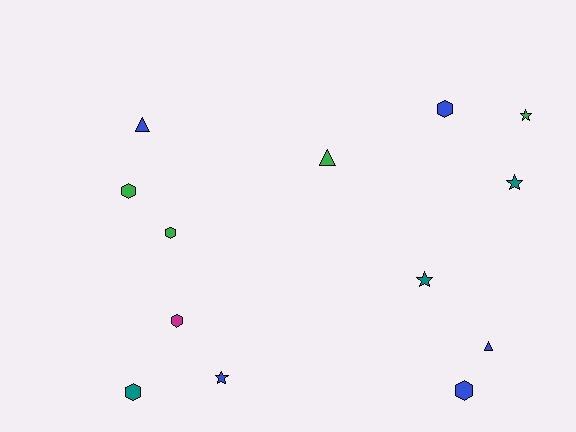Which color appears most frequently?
Blue, with 5 objects.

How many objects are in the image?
There are 13 objects.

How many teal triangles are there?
There are no teal triangles.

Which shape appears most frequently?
Hexagon, with 6 objects.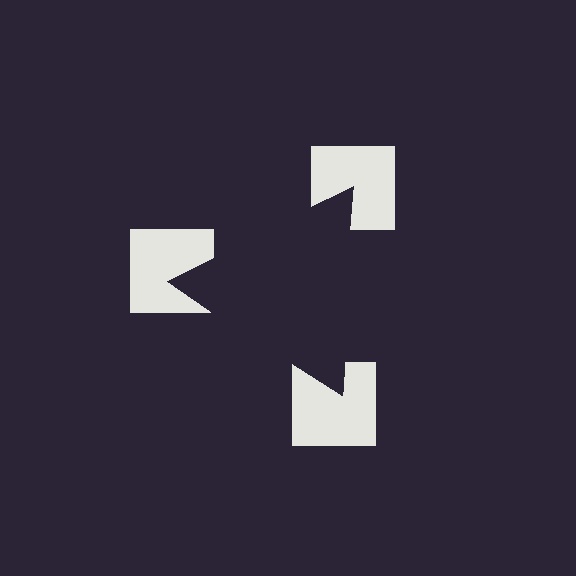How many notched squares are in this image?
There are 3 — one at each vertex of the illusory triangle.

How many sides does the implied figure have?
3 sides.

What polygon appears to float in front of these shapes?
An illusory triangle — its edges are inferred from the aligned wedge cuts in the notched squares, not physically drawn.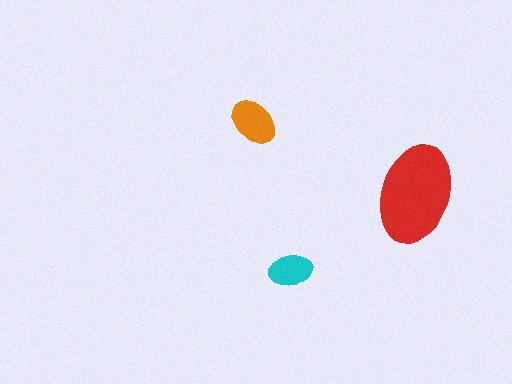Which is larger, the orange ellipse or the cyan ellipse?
The orange one.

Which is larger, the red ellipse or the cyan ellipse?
The red one.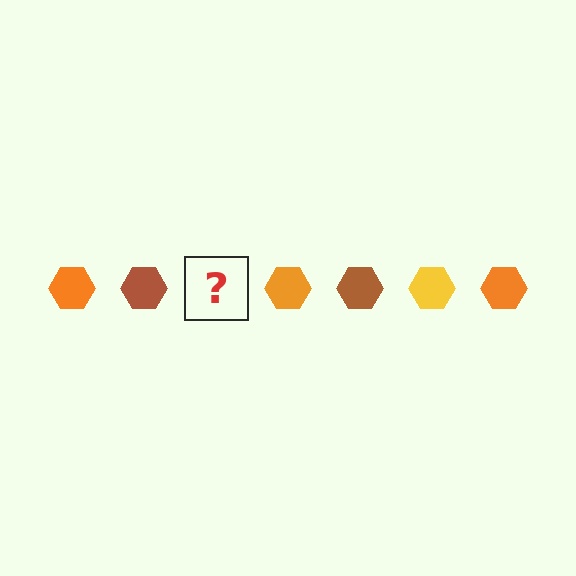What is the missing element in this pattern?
The missing element is a yellow hexagon.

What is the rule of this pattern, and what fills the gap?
The rule is that the pattern cycles through orange, brown, yellow hexagons. The gap should be filled with a yellow hexagon.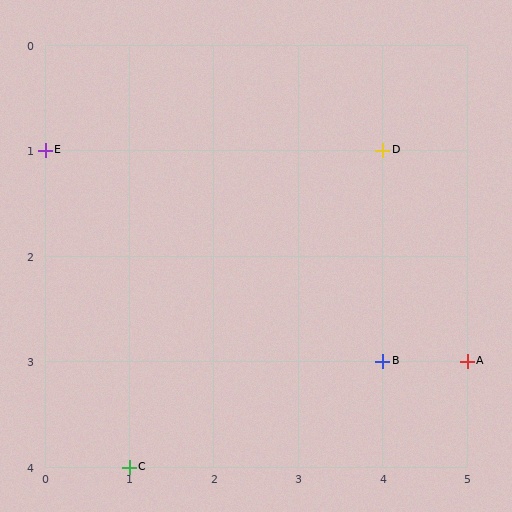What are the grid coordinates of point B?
Point B is at grid coordinates (4, 3).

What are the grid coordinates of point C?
Point C is at grid coordinates (1, 4).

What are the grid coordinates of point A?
Point A is at grid coordinates (5, 3).